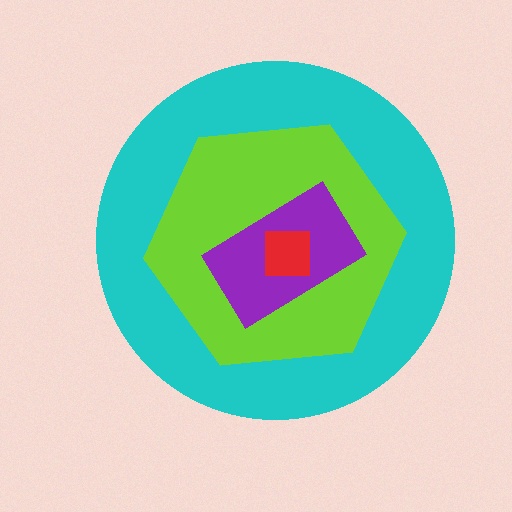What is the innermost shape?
The red square.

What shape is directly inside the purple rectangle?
The red square.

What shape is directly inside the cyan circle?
The lime hexagon.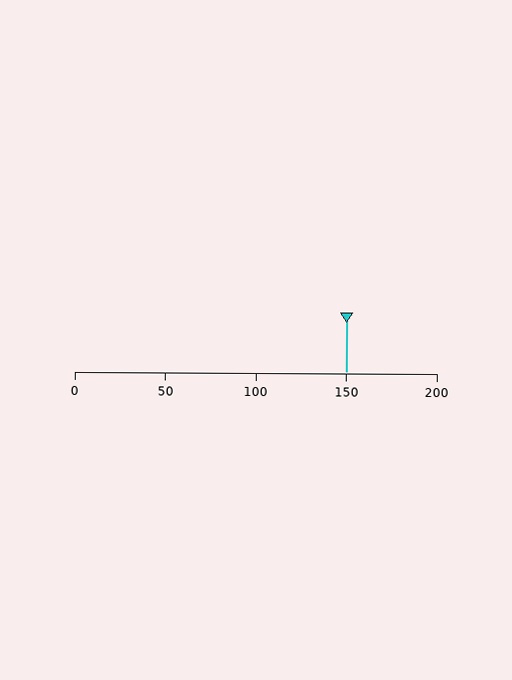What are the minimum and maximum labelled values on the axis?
The axis runs from 0 to 200.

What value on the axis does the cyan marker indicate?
The marker indicates approximately 150.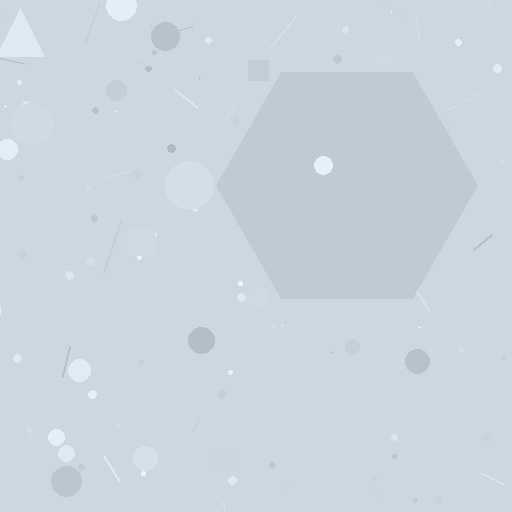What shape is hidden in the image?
A hexagon is hidden in the image.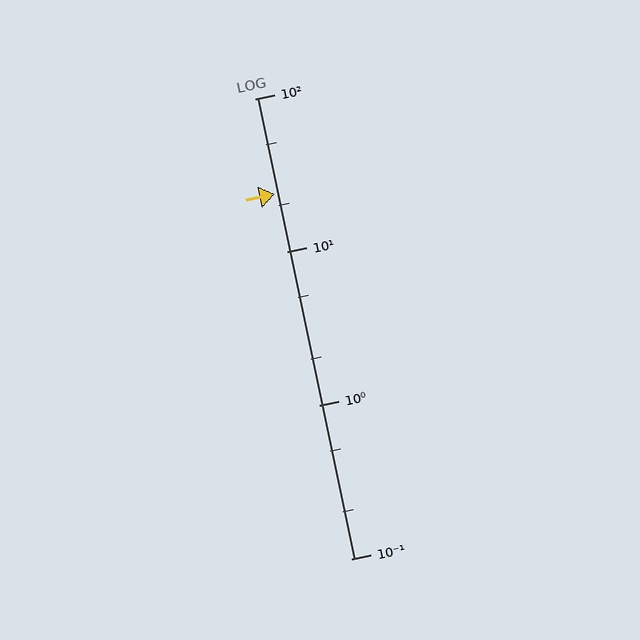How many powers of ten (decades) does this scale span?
The scale spans 3 decades, from 0.1 to 100.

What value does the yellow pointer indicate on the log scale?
The pointer indicates approximately 24.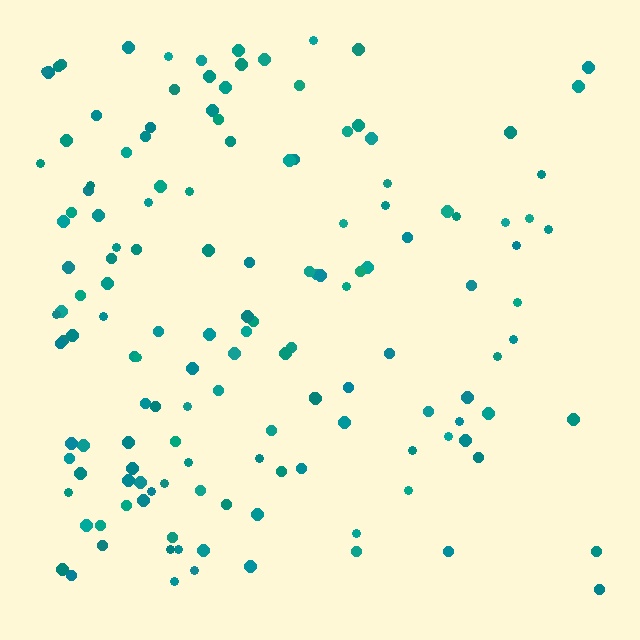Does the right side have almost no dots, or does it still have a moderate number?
Still a moderate number, just noticeably fewer than the left.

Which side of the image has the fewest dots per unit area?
The right.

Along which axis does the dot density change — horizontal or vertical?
Horizontal.